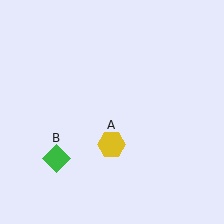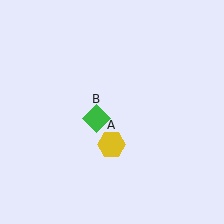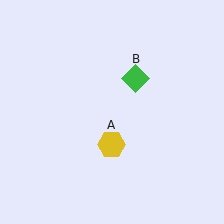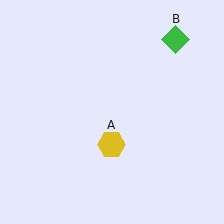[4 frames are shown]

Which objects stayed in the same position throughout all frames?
Yellow hexagon (object A) remained stationary.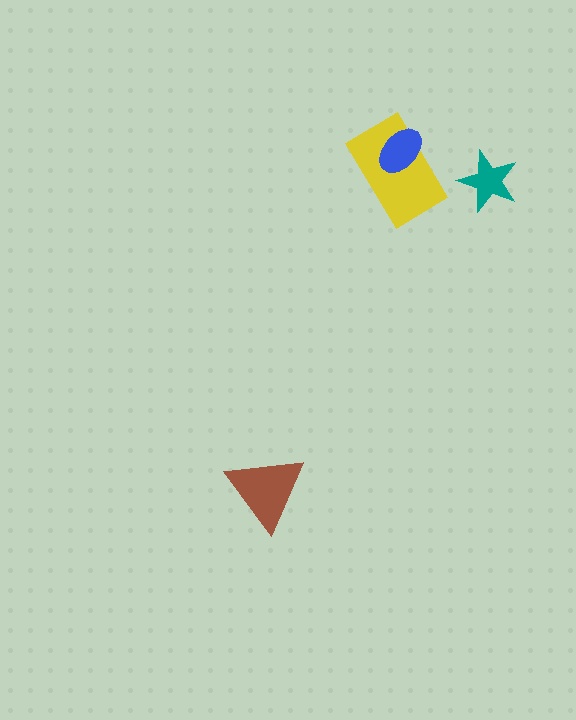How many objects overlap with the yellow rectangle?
1 object overlaps with the yellow rectangle.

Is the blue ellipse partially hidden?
No, no other shape covers it.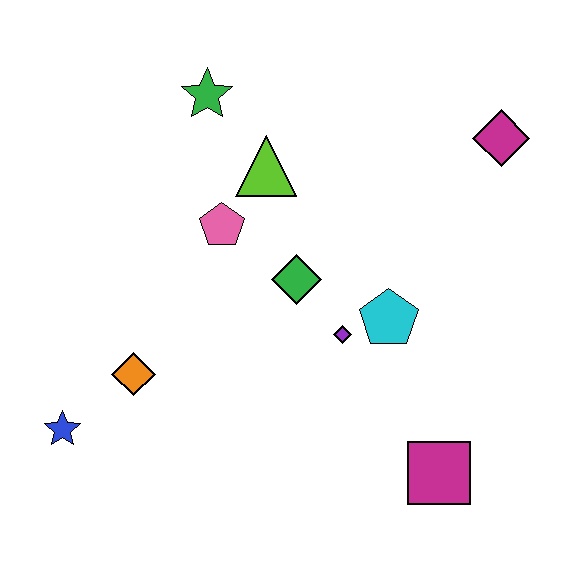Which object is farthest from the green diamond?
The blue star is farthest from the green diamond.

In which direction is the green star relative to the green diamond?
The green star is above the green diamond.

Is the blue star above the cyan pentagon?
No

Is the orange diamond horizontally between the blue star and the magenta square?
Yes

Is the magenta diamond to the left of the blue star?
No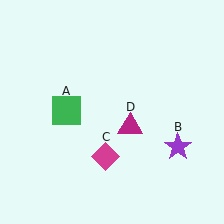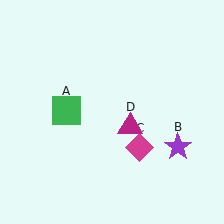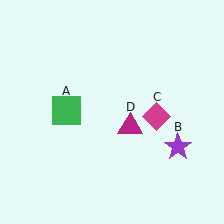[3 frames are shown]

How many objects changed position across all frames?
1 object changed position: magenta diamond (object C).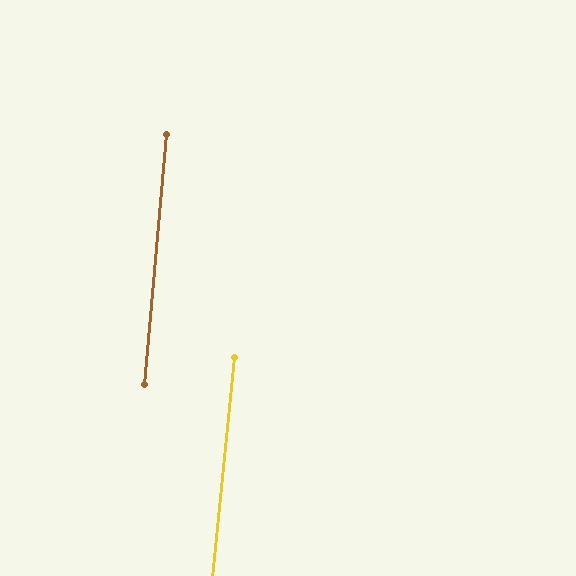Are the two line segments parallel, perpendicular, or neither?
Parallel — their directions differ by only 0.7°.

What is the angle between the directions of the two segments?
Approximately 1 degree.